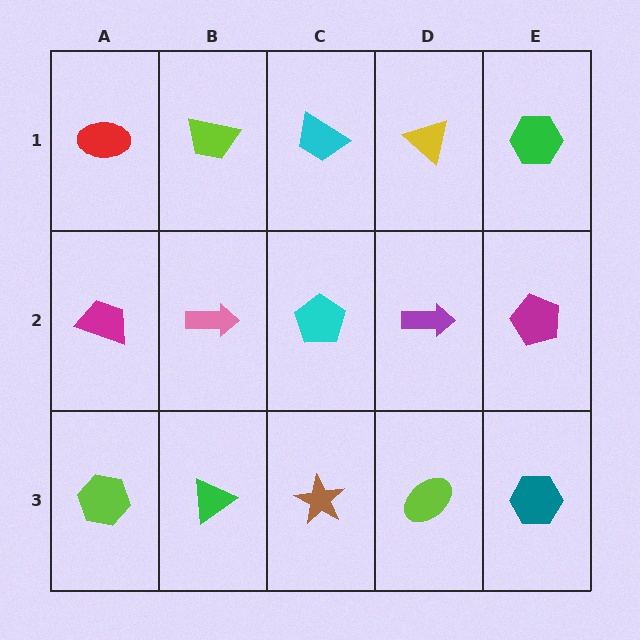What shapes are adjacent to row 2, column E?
A green hexagon (row 1, column E), a teal hexagon (row 3, column E), a purple arrow (row 2, column D).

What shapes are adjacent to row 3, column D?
A purple arrow (row 2, column D), a brown star (row 3, column C), a teal hexagon (row 3, column E).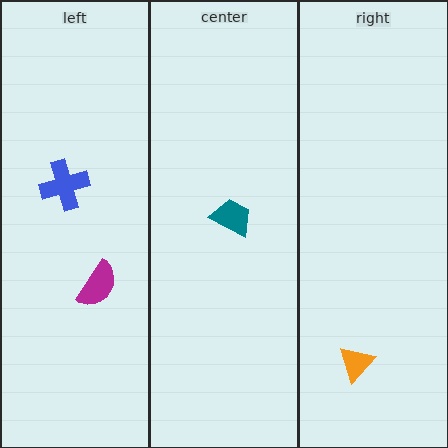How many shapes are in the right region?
1.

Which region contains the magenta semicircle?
The left region.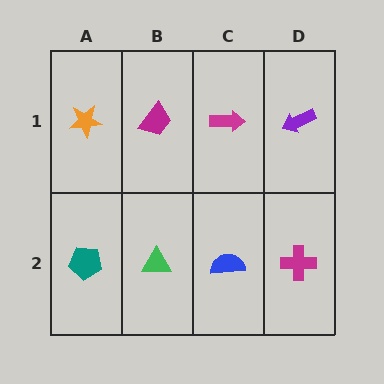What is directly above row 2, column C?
A magenta arrow.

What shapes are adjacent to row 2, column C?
A magenta arrow (row 1, column C), a green triangle (row 2, column B), a magenta cross (row 2, column D).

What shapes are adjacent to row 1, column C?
A blue semicircle (row 2, column C), a magenta trapezoid (row 1, column B), a purple arrow (row 1, column D).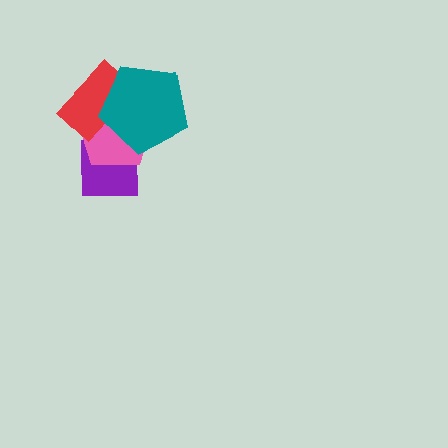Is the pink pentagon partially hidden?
Yes, it is partially covered by another shape.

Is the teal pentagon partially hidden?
No, no other shape covers it.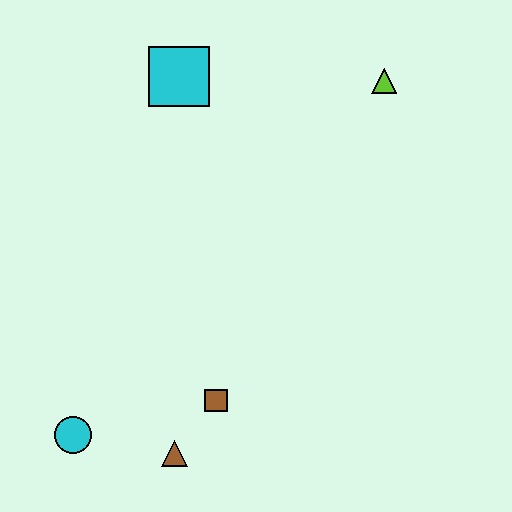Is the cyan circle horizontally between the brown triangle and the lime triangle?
No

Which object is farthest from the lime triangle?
The cyan circle is farthest from the lime triangle.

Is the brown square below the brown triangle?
No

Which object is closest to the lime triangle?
The cyan square is closest to the lime triangle.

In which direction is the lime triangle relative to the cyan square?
The lime triangle is to the right of the cyan square.